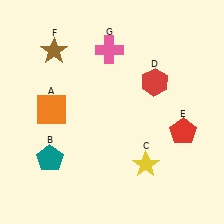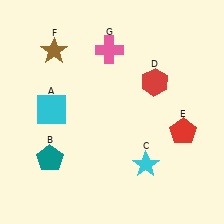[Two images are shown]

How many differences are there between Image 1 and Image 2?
There are 2 differences between the two images.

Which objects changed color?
A changed from orange to cyan. C changed from yellow to cyan.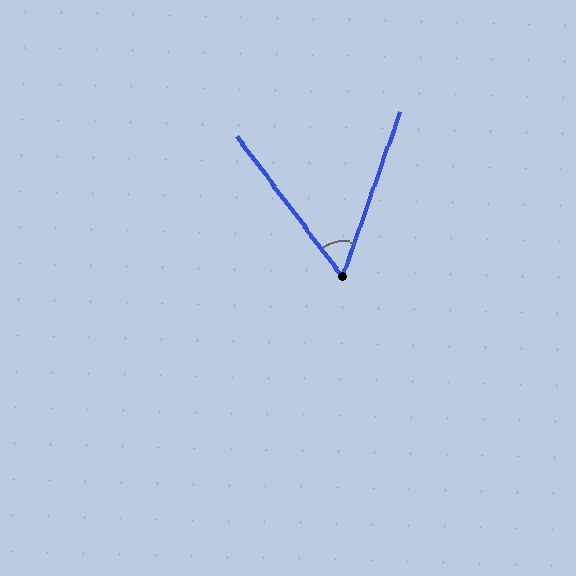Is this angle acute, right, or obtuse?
It is acute.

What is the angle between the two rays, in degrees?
Approximately 56 degrees.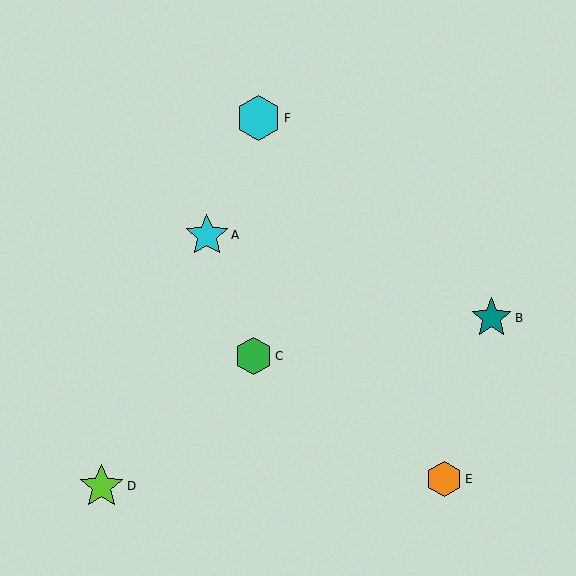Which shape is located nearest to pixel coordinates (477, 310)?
The teal star (labeled B) at (491, 318) is nearest to that location.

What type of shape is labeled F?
Shape F is a cyan hexagon.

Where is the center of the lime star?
The center of the lime star is at (101, 486).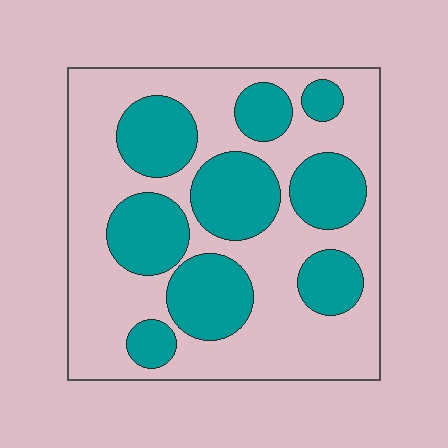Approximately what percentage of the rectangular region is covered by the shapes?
Approximately 40%.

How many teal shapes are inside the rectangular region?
9.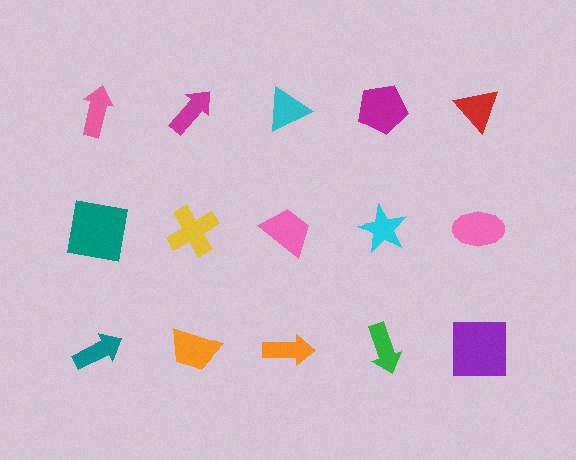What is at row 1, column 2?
A magenta arrow.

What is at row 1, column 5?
A red triangle.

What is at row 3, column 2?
An orange trapezoid.